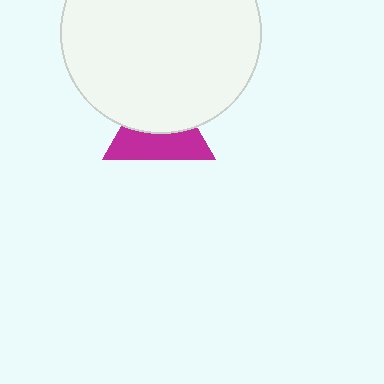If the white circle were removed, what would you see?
You would see the complete magenta triangle.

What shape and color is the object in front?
The object in front is a white circle.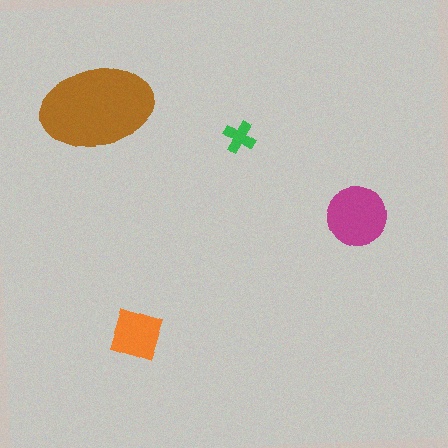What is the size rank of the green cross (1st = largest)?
4th.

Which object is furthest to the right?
The magenta circle is rightmost.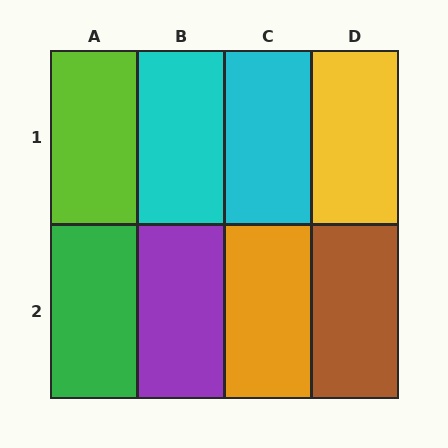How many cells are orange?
1 cell is orange.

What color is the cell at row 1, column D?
Yellow.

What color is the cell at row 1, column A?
Lime.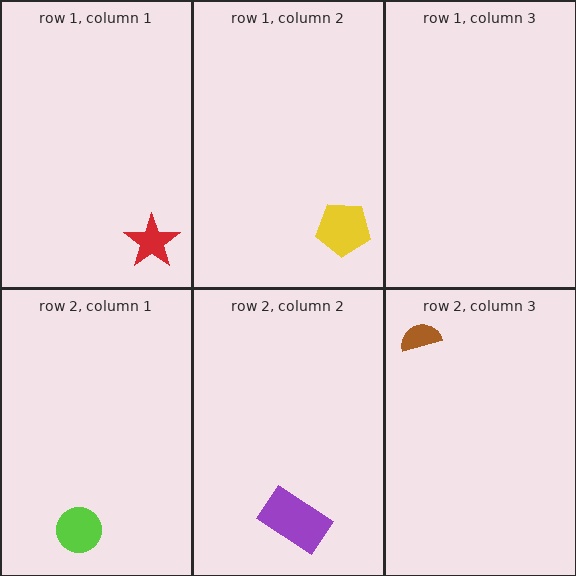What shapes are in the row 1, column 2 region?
The yellow pentagon.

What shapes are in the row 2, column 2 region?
The purple rectangle.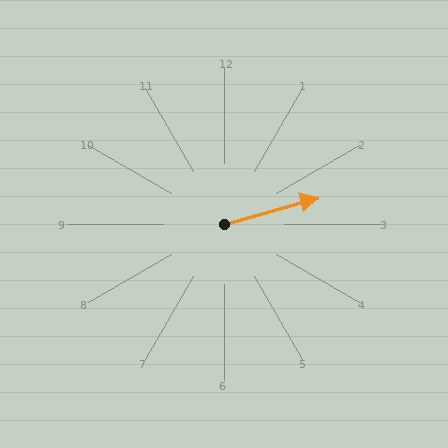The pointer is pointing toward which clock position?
Roughly 2 o'clock.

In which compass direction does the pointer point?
East.